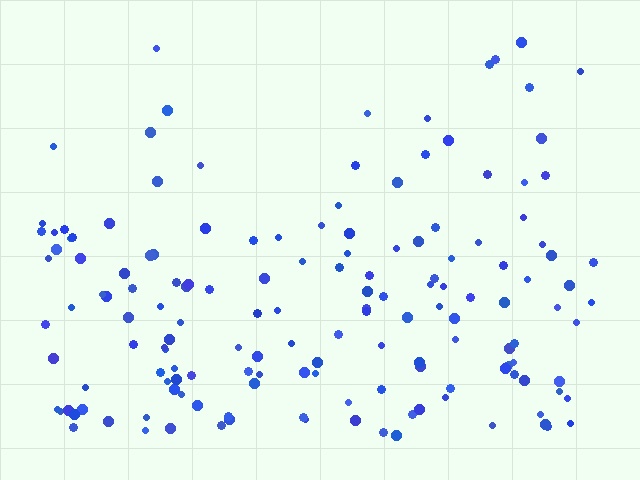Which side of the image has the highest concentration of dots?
The bottom.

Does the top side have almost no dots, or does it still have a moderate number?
Still a moderate number, just noticeably fewer than the bottom.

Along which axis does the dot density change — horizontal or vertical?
Vertical.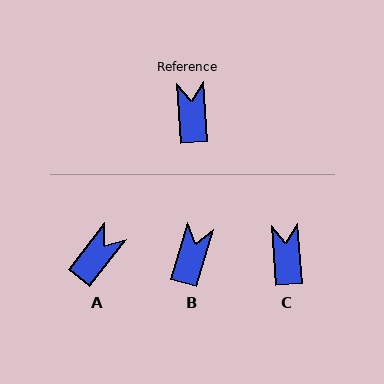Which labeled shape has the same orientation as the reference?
C.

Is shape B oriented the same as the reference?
No, it is off by about 21 degrees.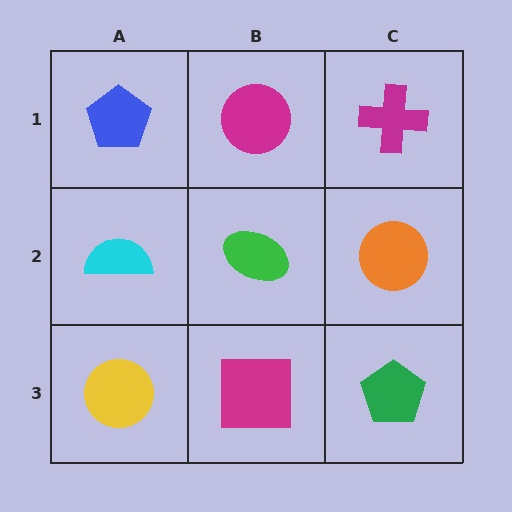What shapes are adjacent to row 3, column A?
A cyan semicircle (row 2, column A), a magenta square (row 3, column B).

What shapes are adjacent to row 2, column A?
A blue pentagon (row 1, column A), a yellow circle (row 3, column A), a green ellipse (row 2, column B).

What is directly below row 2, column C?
A green pentagon.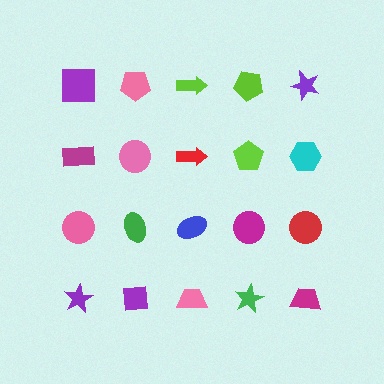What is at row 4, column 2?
A purple square.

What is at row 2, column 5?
A cyan hexagon.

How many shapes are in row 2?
5 shapes.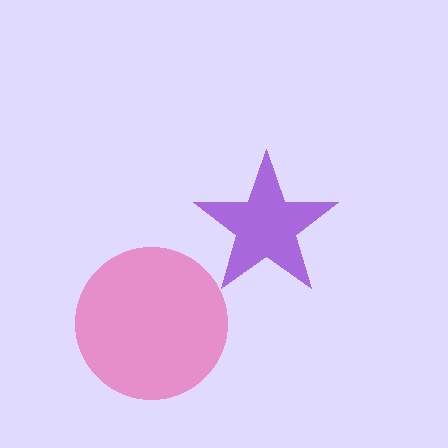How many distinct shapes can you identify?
There are 2 distinct shapes: a purple star, a pink circle.